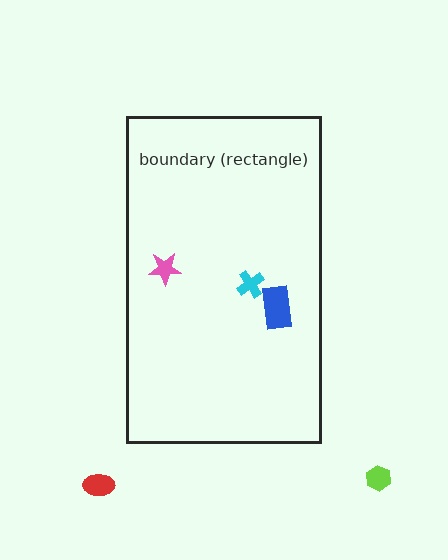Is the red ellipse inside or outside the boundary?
Outside.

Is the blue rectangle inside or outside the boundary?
Inside.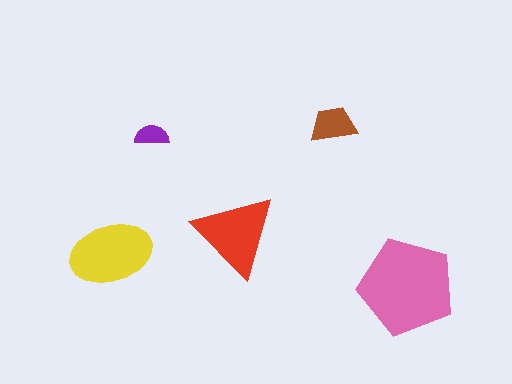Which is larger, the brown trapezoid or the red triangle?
The red triangle.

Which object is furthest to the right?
The pink pentagon is rightmost.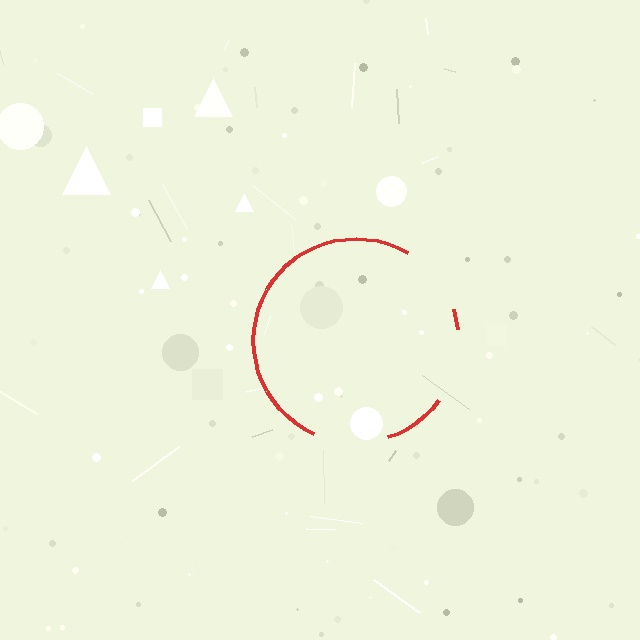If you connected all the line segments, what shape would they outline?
They would outline a circle.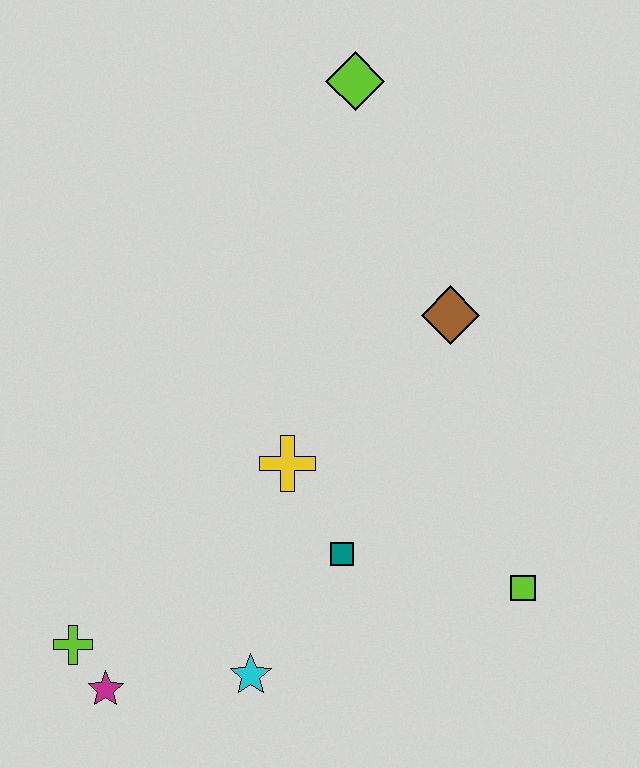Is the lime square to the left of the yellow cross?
No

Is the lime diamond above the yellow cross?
Yes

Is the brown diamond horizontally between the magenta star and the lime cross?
No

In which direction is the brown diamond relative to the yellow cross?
The brown diamond is to the right of the yellow cross.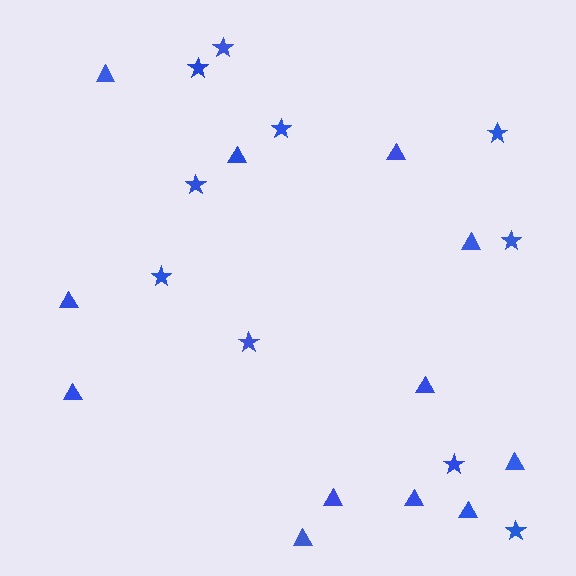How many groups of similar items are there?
There are 2 groups: one group of stars (10) and one group of triangles (12).